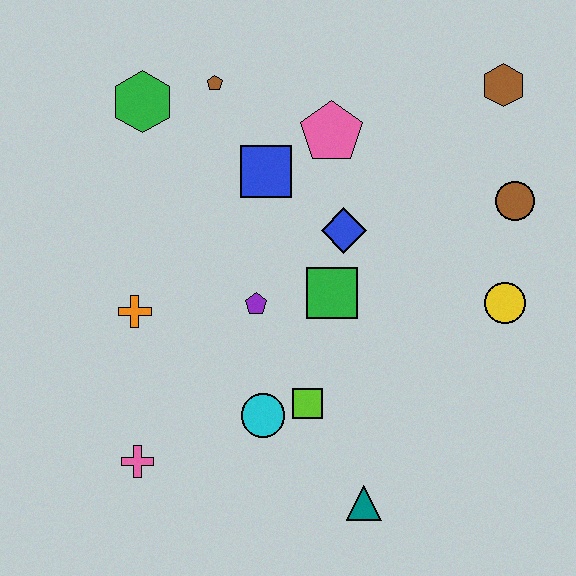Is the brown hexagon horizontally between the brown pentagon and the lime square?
No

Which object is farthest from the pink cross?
The brown hexagon is farthest from the pink cross.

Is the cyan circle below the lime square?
Yes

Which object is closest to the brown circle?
The yellow circle is closest to the brown circle.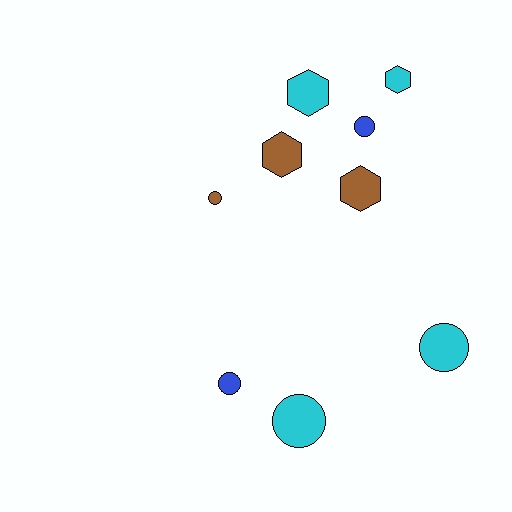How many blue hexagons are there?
There are no blue hexagons.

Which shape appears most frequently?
Circle, with 5 objects.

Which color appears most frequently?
Cyan, with 4 objects.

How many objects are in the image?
There are 9 objects.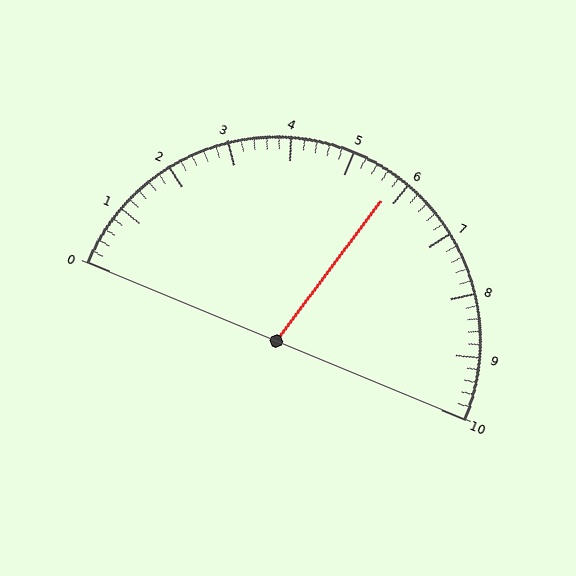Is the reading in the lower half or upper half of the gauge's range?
The reading is in the upper half of the range (0 to 10).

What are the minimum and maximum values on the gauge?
The gauge ranges from 0 to 10.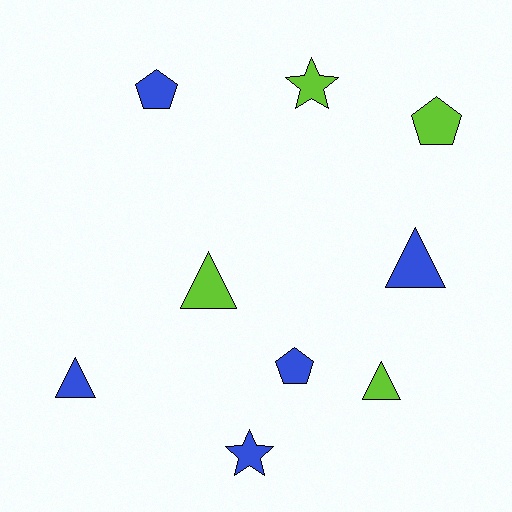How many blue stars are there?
There is 1 blue star.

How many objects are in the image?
There are 9 objects.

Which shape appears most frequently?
Triangle, with 4 objects.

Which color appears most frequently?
Blue, with 5 objects.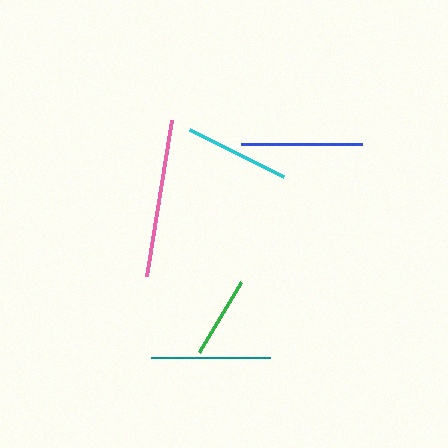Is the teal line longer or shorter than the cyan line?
The teal line is longer than the cyan line.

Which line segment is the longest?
The pink line is the longest at approximately 158 pixels.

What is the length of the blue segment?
The blue segment is approximately 121 pixels long.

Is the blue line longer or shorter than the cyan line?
The blue line is longer than the cyan line.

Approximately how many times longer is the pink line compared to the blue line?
The pink line is approximately 1.3 times the length of the blue line.